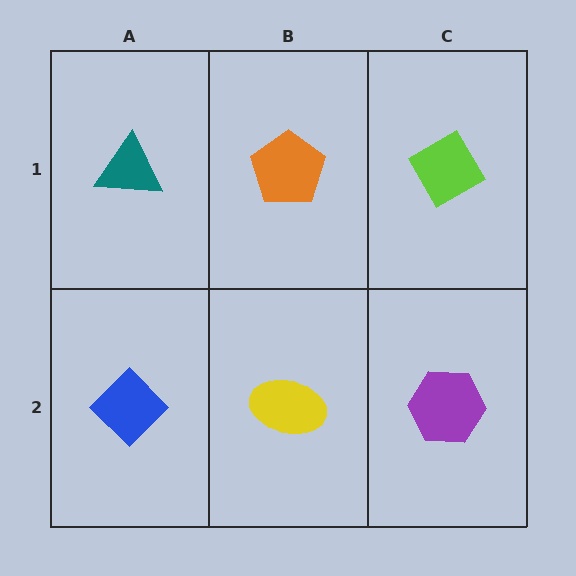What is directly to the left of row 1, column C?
An orange pentagon.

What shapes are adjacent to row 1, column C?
A purple hexagon (row 2, column C), an orange pentagon (row 1, column B).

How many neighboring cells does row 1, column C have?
2.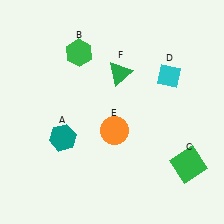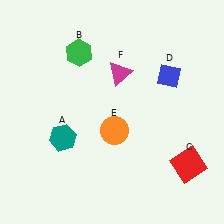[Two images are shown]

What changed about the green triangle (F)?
In Image 1, F is green. In Image 2, it changed to magenta.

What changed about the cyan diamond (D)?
In Image 1, D is cyan. In Image 2, it changed to blue.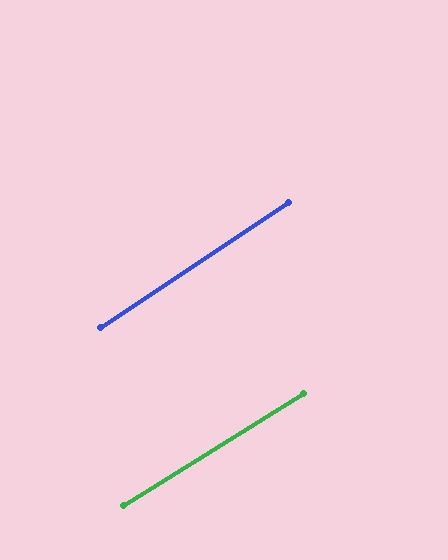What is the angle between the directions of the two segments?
Approximately 2 degrees.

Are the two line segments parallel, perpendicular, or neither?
Parallel — their directions differ by only 1.8°.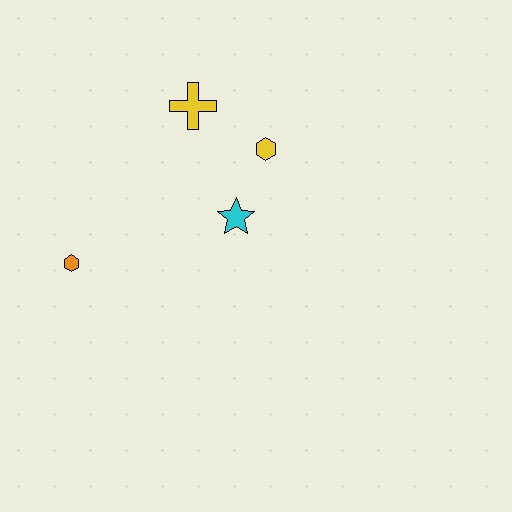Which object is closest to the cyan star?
The yellow hexagon is closest to the cyan star.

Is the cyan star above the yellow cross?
No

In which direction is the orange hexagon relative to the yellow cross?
The orange hexagon is below the yellow cross.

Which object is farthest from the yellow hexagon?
The orange hexagon is farthest from the yellow hexagon.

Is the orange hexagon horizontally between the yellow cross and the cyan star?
No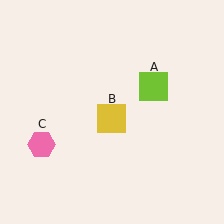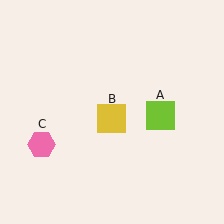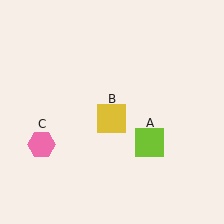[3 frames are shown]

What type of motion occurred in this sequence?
The lime square (object A) rotated clockwise around the center of the scene.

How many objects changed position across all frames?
1 object changed position: lime square (object A).